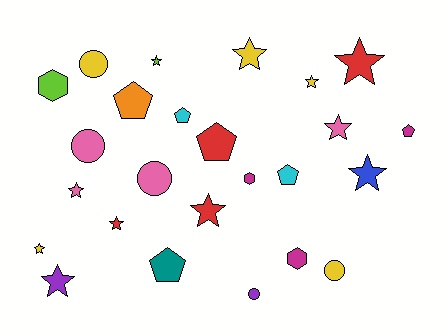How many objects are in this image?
There are 25 objects.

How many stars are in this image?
There are 11 stars.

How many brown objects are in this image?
There are no brown objects.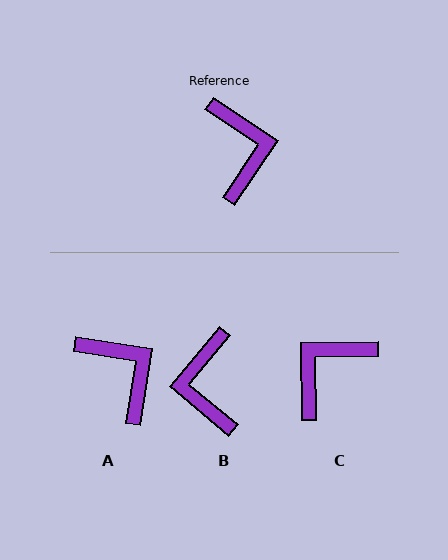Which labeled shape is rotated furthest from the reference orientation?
B, about 174 degrees away.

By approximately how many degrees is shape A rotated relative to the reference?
Approximately 24 degrees counter-clockwise.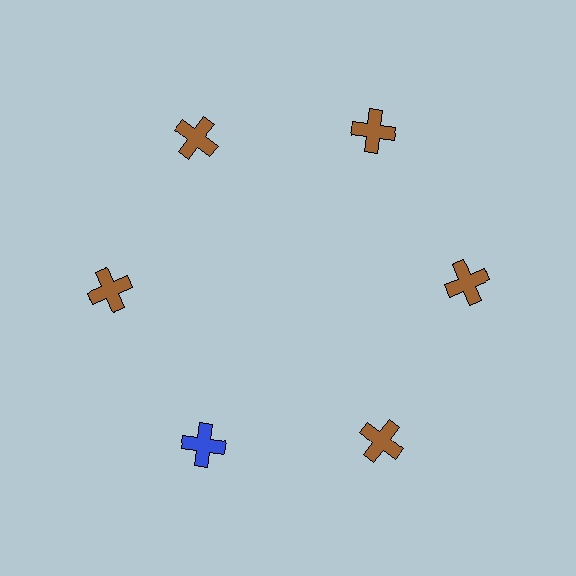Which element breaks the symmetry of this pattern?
The blue cross at roughly the 7 o'clock position breaks the symmetry. All other shapes are brown crosses.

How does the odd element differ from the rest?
It has a different color: blue instead of brown.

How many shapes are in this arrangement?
There are 6 shapes arranged in a ring pattern.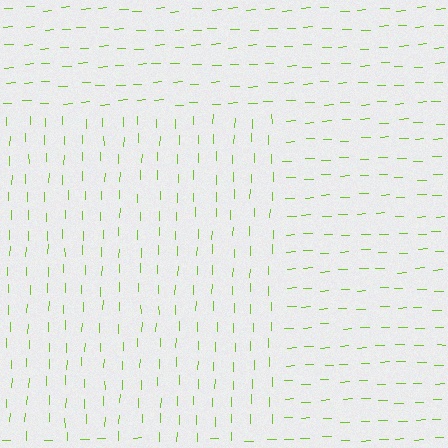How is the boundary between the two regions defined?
The boundary is defined purely by a change in line orientation (approximately 86 degrees difference). All lines are the same color and thickness.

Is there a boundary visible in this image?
Yes, there is a texture boundary formed by a change in line orientation.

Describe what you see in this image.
The image is filled with small lime line segments. A rectangle region in the image has lines oriented differently from the surrounding lines, creating a visible texture boundary.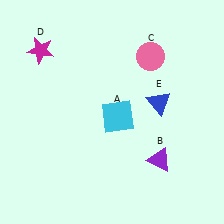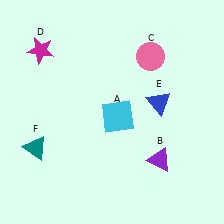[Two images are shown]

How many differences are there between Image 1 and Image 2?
There is 1 difference between the two images.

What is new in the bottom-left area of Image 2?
A teal triangle (F) was added in the bottom-left area of Image 2.